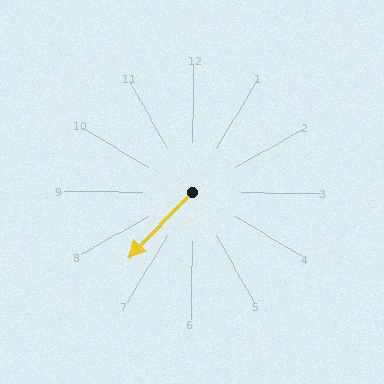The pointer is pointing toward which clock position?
Roughly 7 o'clock.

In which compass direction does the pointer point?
Southwest.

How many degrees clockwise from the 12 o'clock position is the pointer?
Approximately 224 degrees.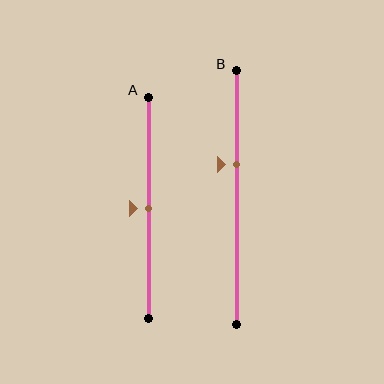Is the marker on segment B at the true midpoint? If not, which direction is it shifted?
No, the marker on segment B is shifted upward by about 13% of the segment length.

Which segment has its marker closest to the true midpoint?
Segment A has its marker closest to the true midpoint.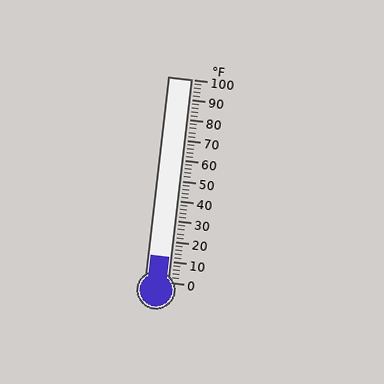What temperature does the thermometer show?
The thermometer shows approximately 12°F.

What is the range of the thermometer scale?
The thermometer scale ranges from 0°F to 100°F.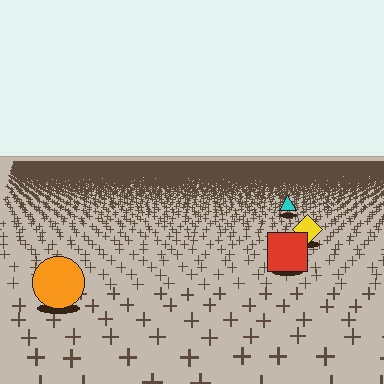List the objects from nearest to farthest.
From nearest to farthest: the orange circle, the red square, the yellow diamond, the cyan triangle.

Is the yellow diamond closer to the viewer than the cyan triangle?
Yes. The yellow diamond is closer — you can tell from the texture gradient: the ground texture is coarser near it.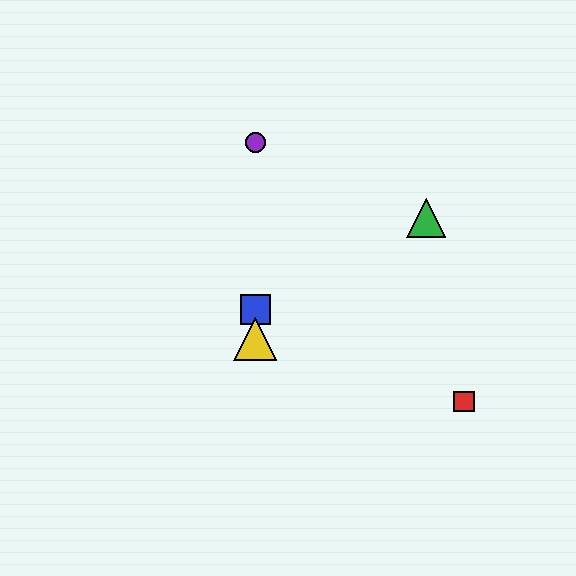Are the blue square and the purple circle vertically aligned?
Yes, both are at x≈255.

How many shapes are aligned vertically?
3 shapes (the blue square, the yellow triangle, the purple circle) are aligned vertically.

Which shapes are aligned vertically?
The blue square, the yellow triangle, the purple circle are aligned vertically.